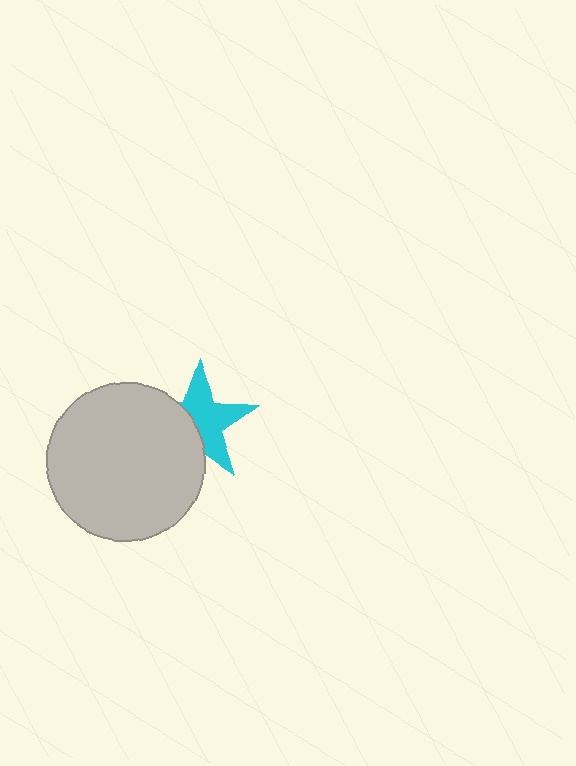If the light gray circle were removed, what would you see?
You would see the complete cyan star.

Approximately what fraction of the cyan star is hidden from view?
Roughly 41% of the cyan star is hidden behind the light gray circle.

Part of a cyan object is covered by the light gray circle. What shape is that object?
It is a star.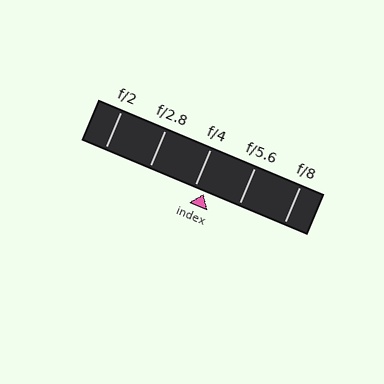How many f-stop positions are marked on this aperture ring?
There are 5 f-stop positions marked.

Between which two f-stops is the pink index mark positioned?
The index mark is between f/4 and f/5.6.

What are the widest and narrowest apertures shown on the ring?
The widest aperture shown is f/2 and the narrowest is f/8.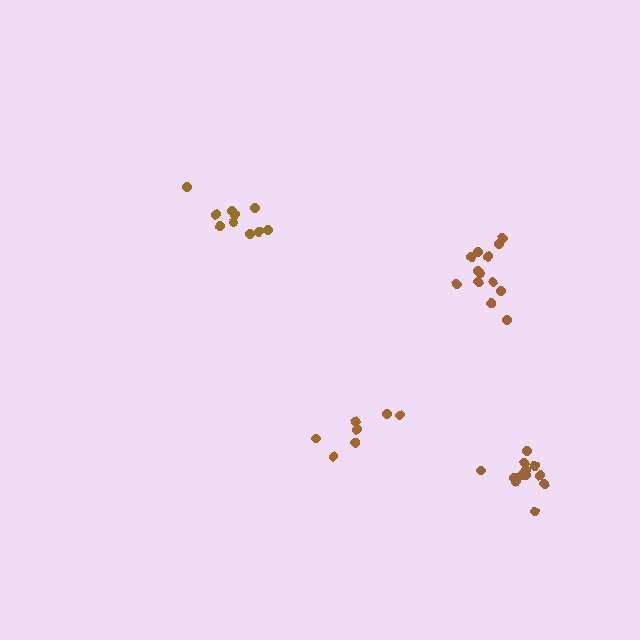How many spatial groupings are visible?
There are 4 spatial groupings.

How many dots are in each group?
Group 1: 13 dots, Group 2: 7 dots, Group 3: 12 dots, Group 4: 10 dots (42 total).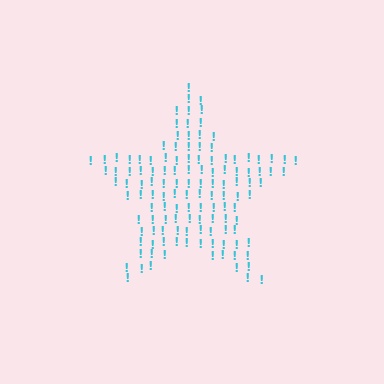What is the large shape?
The large shape is a star.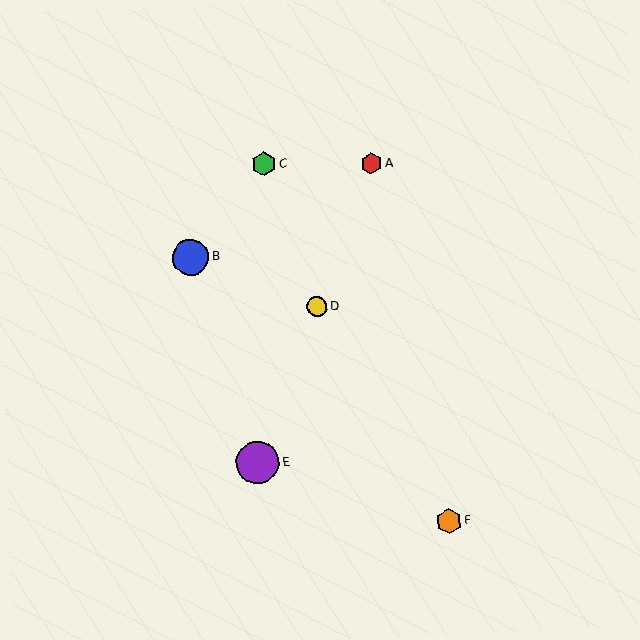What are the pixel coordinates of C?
Object C is at (264, 164).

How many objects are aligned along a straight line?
3 objects (A, D, E) are aligned along a straight line.